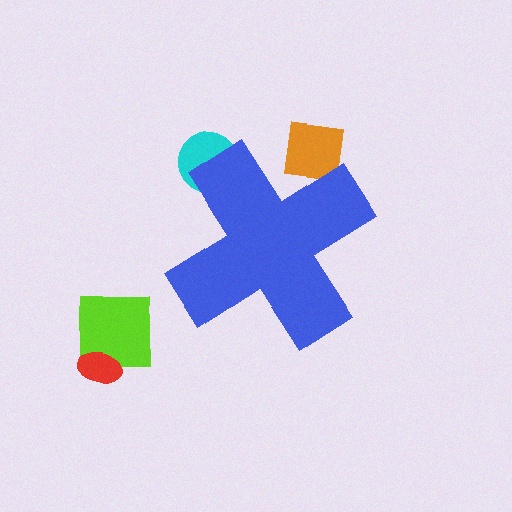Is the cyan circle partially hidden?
Yes, the cyan circle is partially hidden behind the blue cross.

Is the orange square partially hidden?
Yes, the orange square is partially hidden behind the blue cross.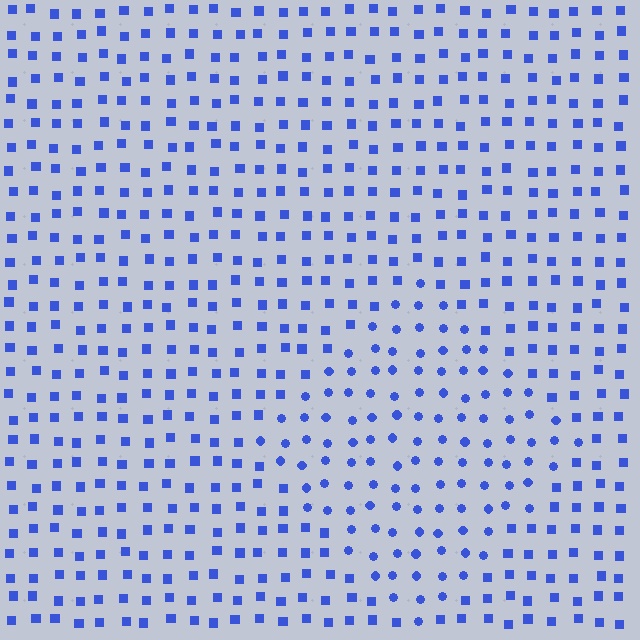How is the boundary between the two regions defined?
The boundary is defined by a change in element shape: circles inside vs. squares outside. All elements share the same color and spacing.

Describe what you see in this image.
The image is filled with small blue elements arranged in a uniform grid. A diamond-shaped region contains circles, while the surrounding area contains squares. The boundary is defined purely by the change in element shape.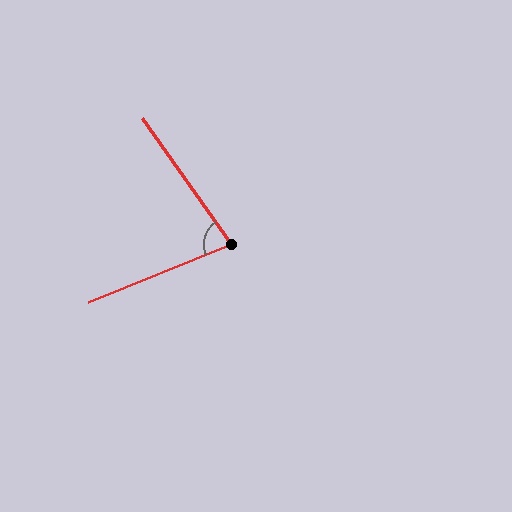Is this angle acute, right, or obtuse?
It is acute.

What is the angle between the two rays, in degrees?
Approximately 77 degrees.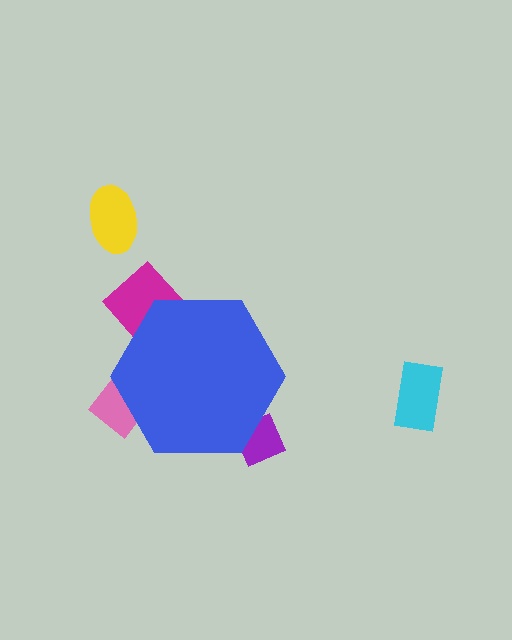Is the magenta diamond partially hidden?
Yes, the magenta diamond is partially hidden behind the blue hexagon.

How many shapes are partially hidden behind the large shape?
3 shapes are partially hidden.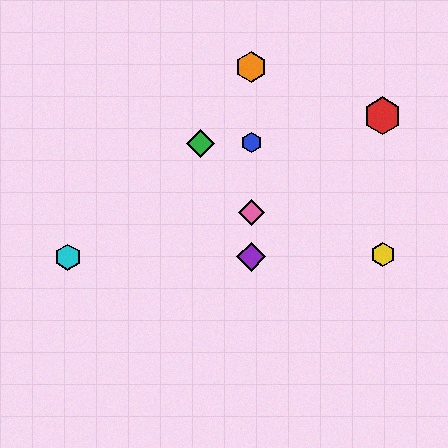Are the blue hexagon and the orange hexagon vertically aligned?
Yes, both are at x≈251.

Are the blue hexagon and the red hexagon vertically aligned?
No, the blue hexagon is at x≈251 and the red hexagon is at x≈383.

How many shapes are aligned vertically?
4 shapes (the blue hexagon, the purple diamond, the orange hexagon, the pink diamond) are aligned vertically.